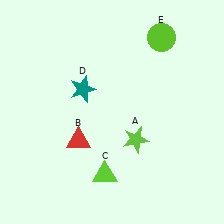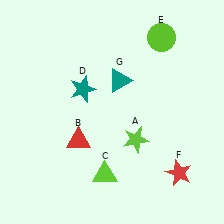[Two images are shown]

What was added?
A red star (F), a teal triangle (G) were added in Image 2.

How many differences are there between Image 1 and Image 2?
There are 2 differences between the two images.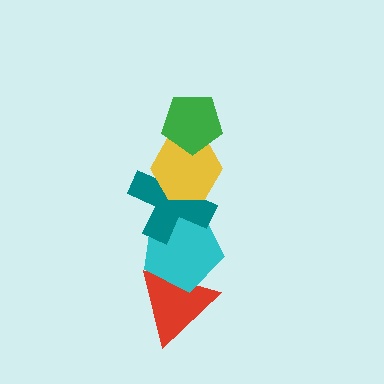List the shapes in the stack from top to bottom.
From top to bottom: the green pentagon, the yellow hexagon, the teal cross, the cyan pentagon, the red triangle.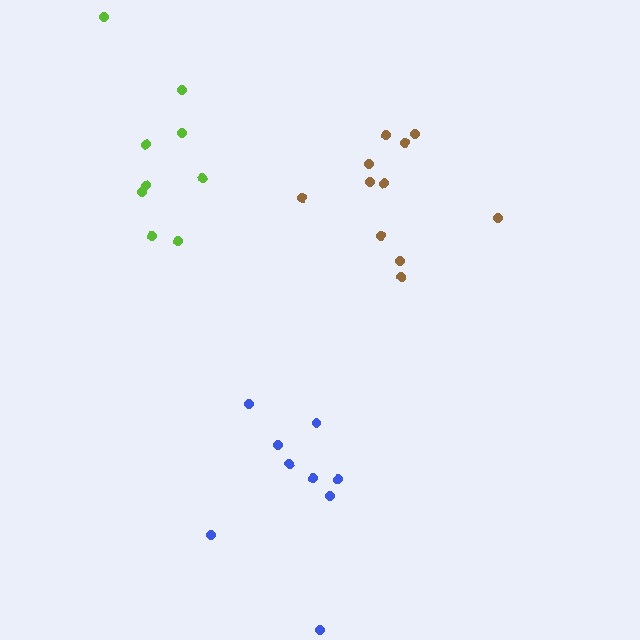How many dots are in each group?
Group 1: 9 dots, Group 2: 11 dots, Group 3: 9 dots (29 total).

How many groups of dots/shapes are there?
There are 3 groups.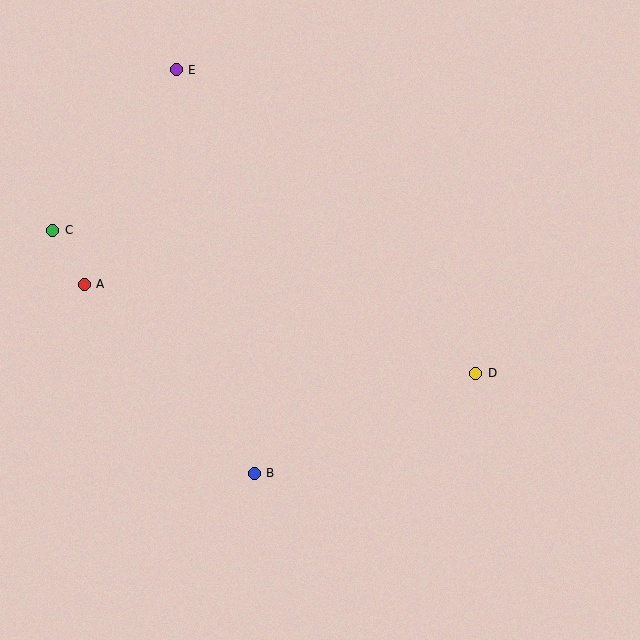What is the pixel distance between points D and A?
The distance between D and A is 401 pixels.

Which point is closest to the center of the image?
Point D at (476, 373) is closest to the center.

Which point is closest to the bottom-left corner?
Point B is closest to the bottom-left corner.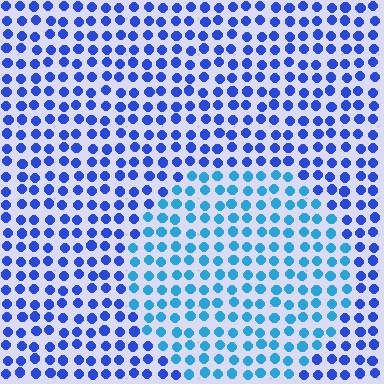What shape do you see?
I see a circle.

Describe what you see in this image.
The image is filled with small blue elements in a uniform arrangement. A circle-shaped region is visible where the elements are tinted to a slightly different hue, forming a subtle color boundary.